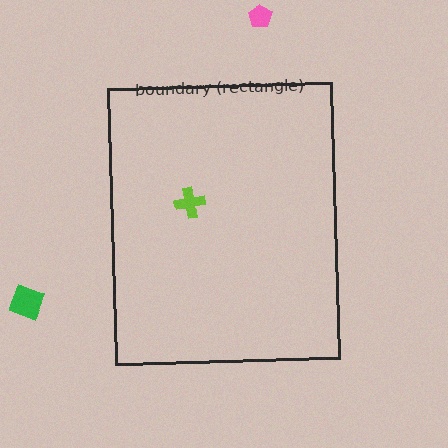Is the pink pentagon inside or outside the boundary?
Outside.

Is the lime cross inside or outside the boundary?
Inside.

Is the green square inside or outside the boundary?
Outside.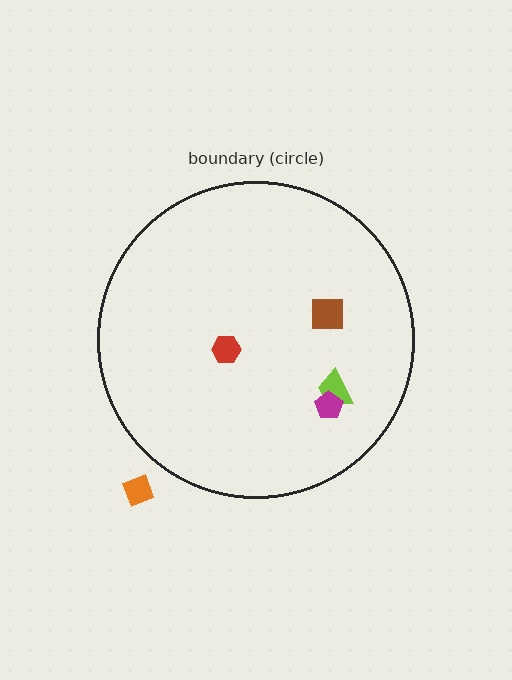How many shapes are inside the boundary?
4 inside, 1 outside.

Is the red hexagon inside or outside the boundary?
Inside.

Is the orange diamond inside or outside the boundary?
Outside.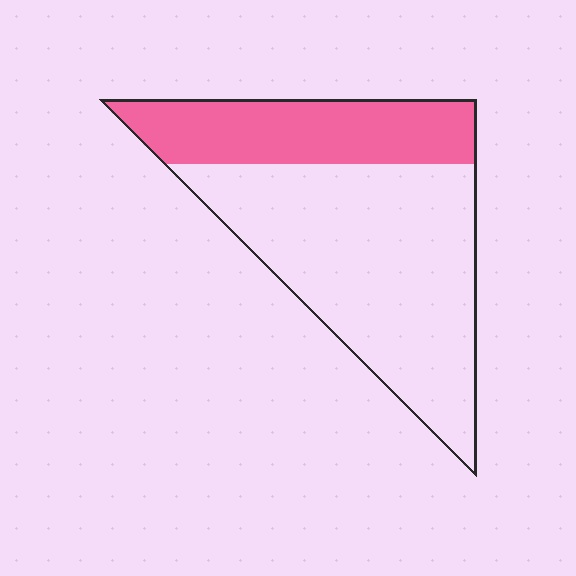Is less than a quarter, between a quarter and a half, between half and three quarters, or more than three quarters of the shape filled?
Between a quarter and a half.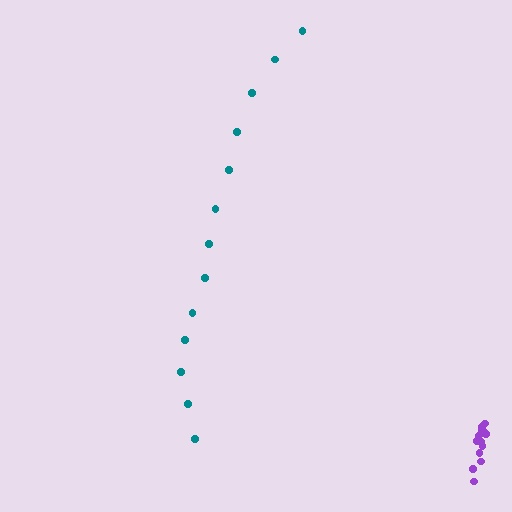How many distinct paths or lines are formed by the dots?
There are 2 distinct paths.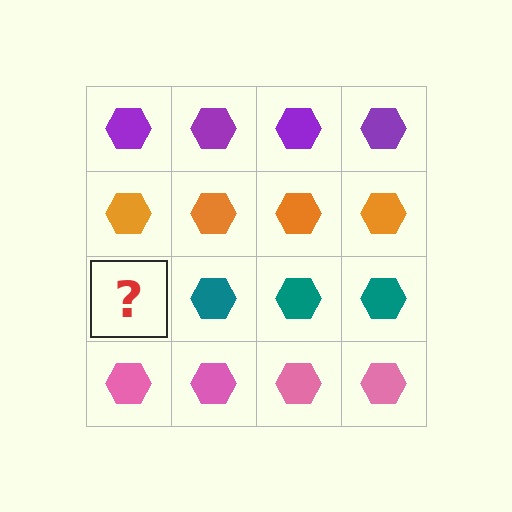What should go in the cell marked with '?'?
The missing cell should contain a teal hexagon.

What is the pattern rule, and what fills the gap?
The rule is that each row has a consistent color. The gap should be filled with a teal hexagon.